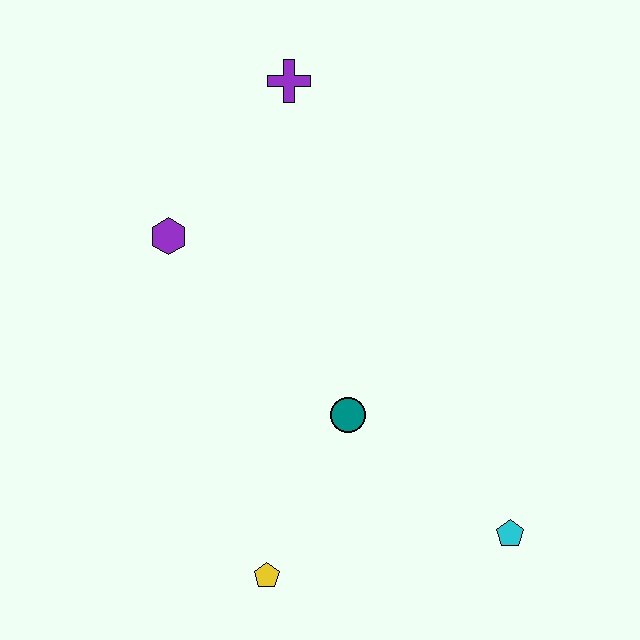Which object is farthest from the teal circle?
The purple cross is farthest from the teal circle.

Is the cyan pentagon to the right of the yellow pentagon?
Yes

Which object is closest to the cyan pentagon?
The teal circle is closest to the cyan pentagon.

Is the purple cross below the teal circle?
No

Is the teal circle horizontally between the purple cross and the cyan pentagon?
Yes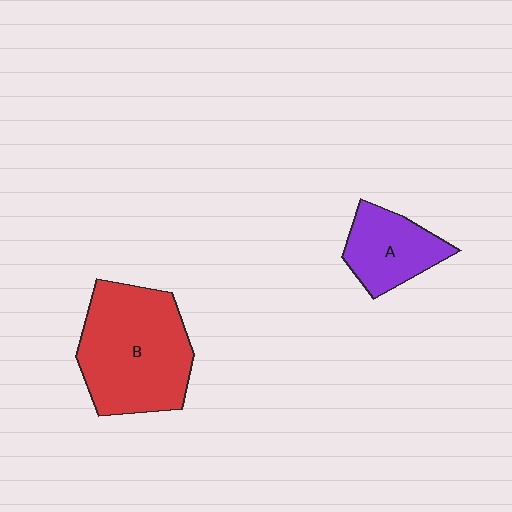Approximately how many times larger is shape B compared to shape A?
Approximately 2.0 times.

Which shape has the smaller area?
Shape A (purple).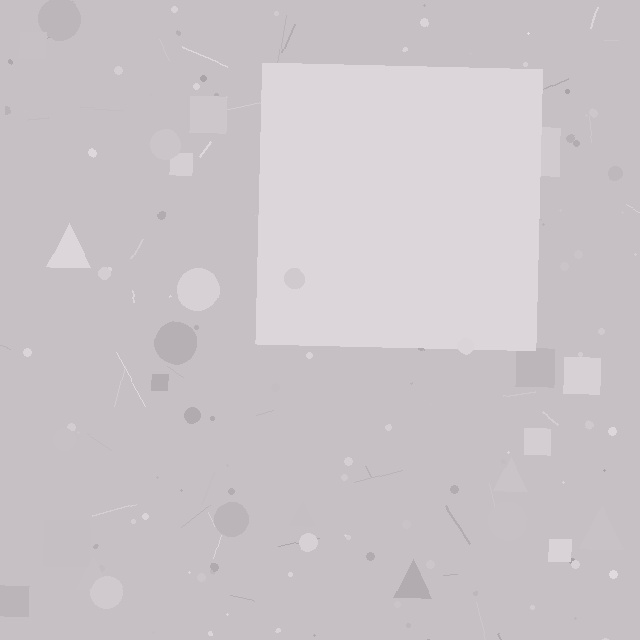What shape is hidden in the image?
A square is hidden in the image.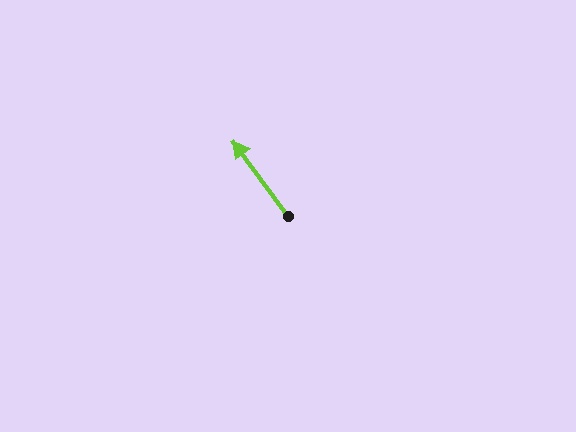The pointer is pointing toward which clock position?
Roughly 11 o'clock.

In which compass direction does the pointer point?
Northwest.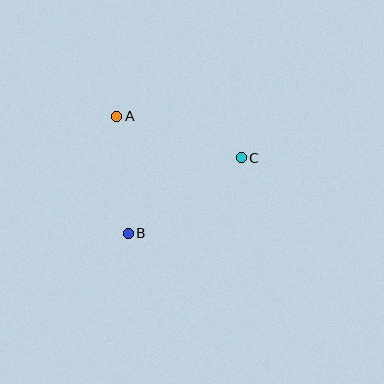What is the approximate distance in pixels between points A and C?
The distance between A and C is approximately 131 pixels.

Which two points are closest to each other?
Points A and B are closest to each other.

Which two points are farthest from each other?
Points B and C are farthest from each other.